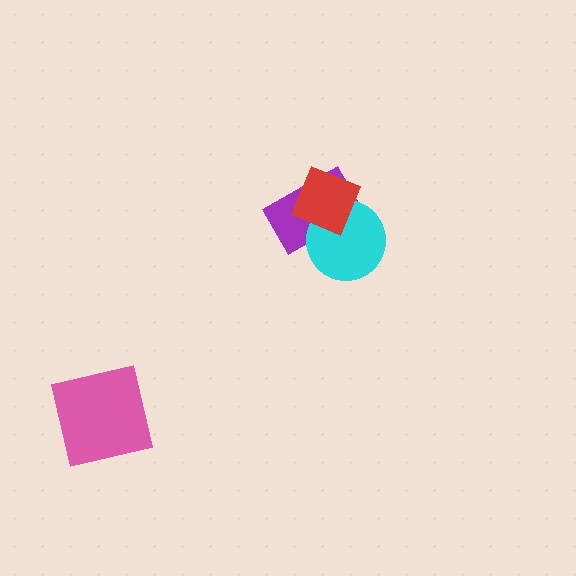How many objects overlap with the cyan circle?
2 objects overlap with the cyan circle.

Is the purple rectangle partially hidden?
Yes, it is partially covered by another shape.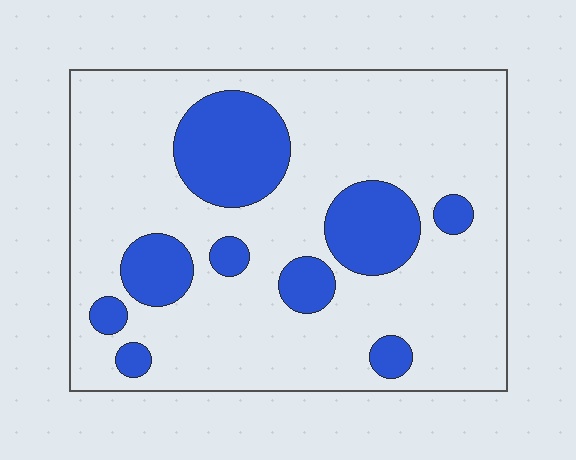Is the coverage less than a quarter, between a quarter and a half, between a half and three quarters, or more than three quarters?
Less than a quarter.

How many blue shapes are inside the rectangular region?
9.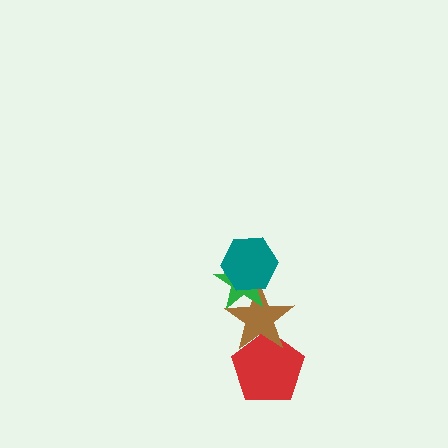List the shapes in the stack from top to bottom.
From top to bottom: the teal hexagon, the green star, the brown star, the red pentagon.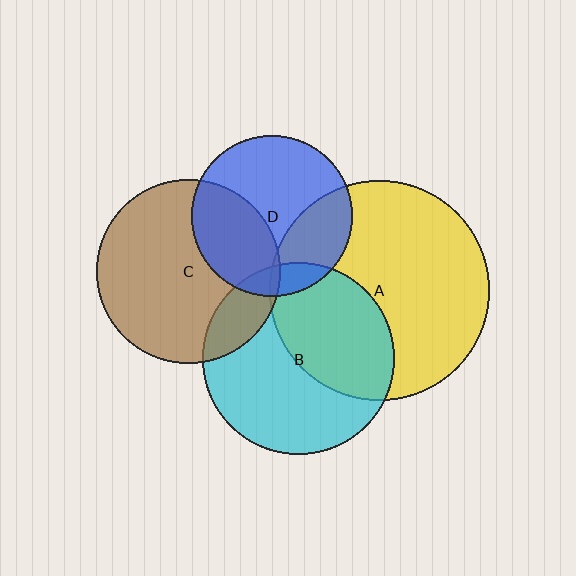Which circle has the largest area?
Circle A (yellow).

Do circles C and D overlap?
Yes.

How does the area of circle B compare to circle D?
Approximately 1.4 times.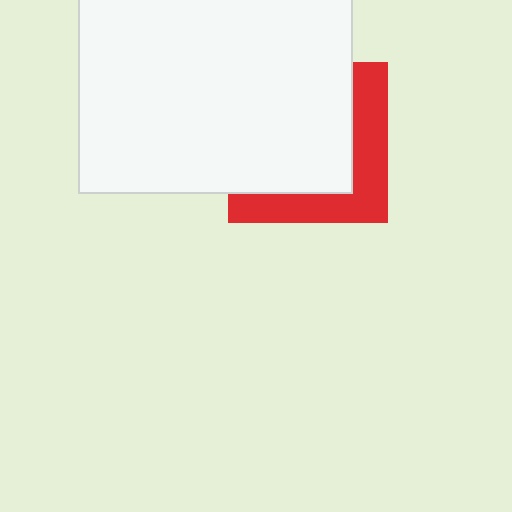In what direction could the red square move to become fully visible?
The red square could move toward the lower-right. That would shift it out from behind the white rectangle entirely.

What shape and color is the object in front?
The object in front is a white rectangle.